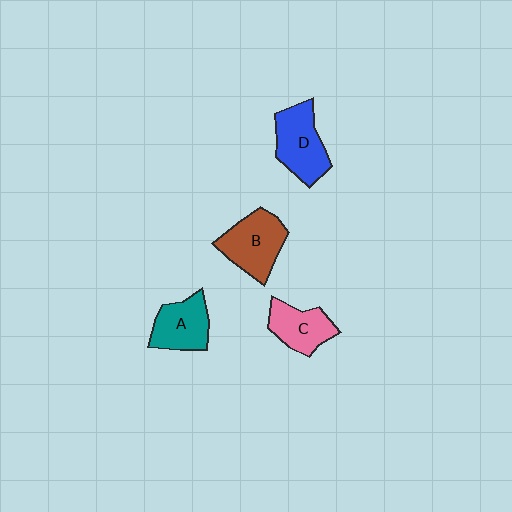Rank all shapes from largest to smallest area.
From largest to smallest: B (brown), D (blue), A (teal), C (pink).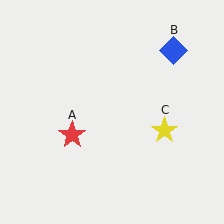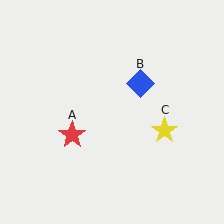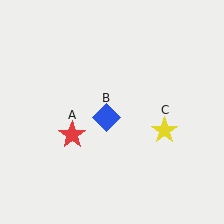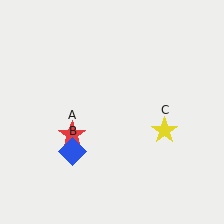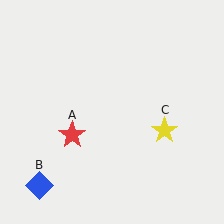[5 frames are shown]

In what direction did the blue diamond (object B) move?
The blue diamond (object B) moved down and to the left.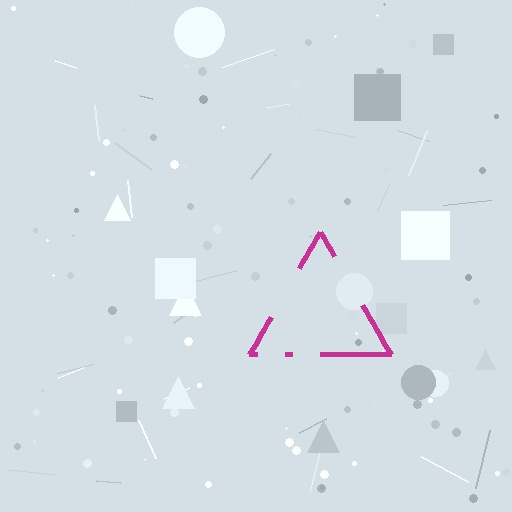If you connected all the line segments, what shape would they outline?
They would outline a triangle.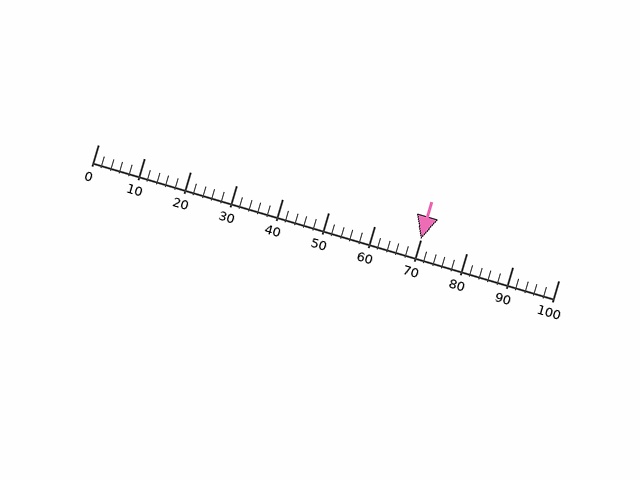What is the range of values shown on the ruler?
The ruler shows values from 0 to 100.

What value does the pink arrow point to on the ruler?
The pink arrow points to approximately 70.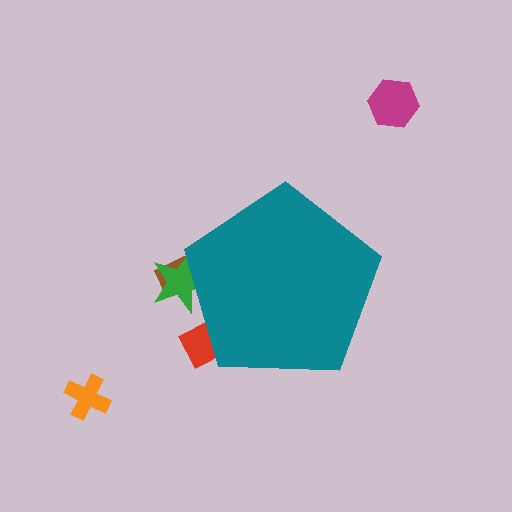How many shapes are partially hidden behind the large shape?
3 shapes are partially hidden.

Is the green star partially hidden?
Yes, the green star is partially hidden behind the teal pentagon.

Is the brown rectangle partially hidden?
Yes, the brown rectangle is partially hidden behind the teal pentagon.